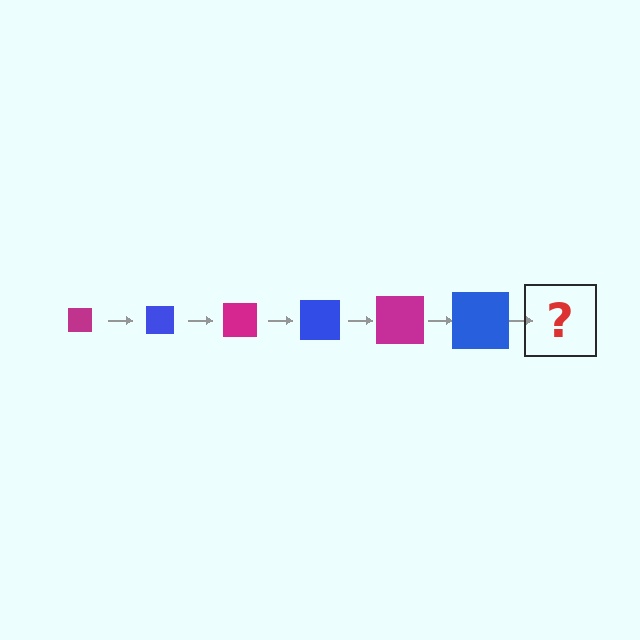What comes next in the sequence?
The next element should be a magenta square, larger than the previous one.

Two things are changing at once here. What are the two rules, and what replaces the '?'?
The two rules are that the square grows larger each step and the color cycles through magenta and blue. The '?' should be a magenta square, larger than the previous one.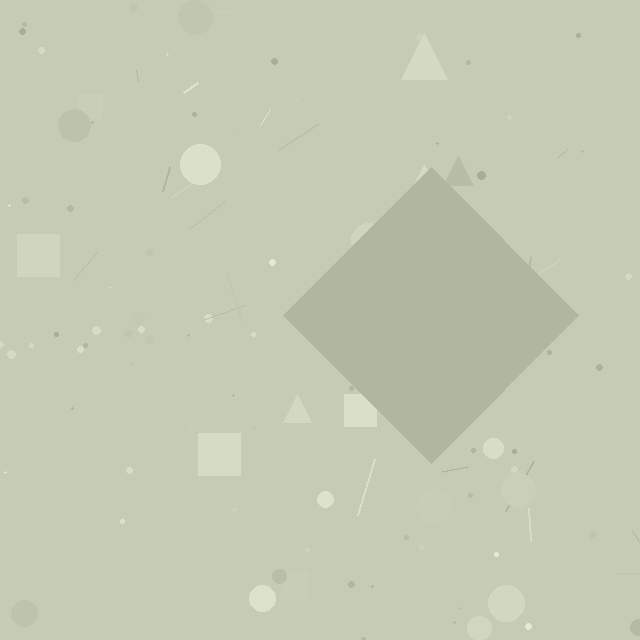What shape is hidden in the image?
A diamond is hidden in the image.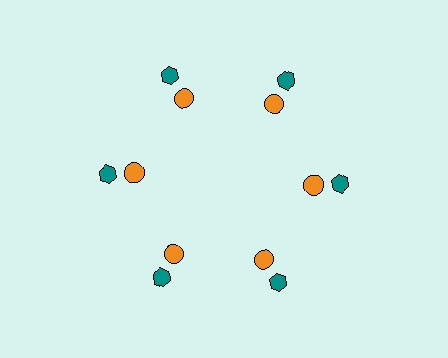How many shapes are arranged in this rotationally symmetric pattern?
There are 12 shapes, arranged in 6 groups of 2.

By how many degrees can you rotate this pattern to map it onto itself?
The pattern maps onto itself every 60 degrees of rotation.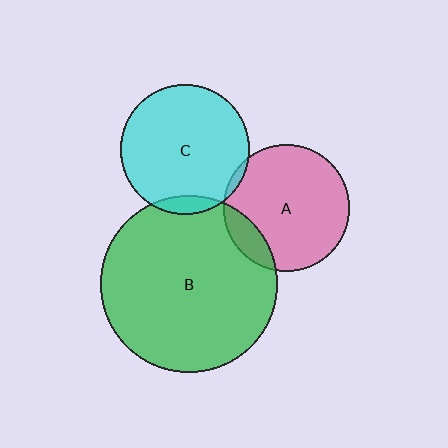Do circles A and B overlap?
Yes.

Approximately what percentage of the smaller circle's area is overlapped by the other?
Approximately 15%.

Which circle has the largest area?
Circle B (green).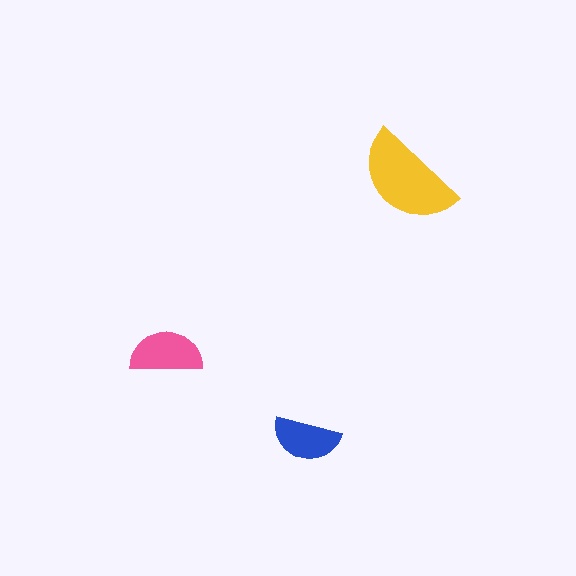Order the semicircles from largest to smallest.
the yellow one, the pink one, the blue one.